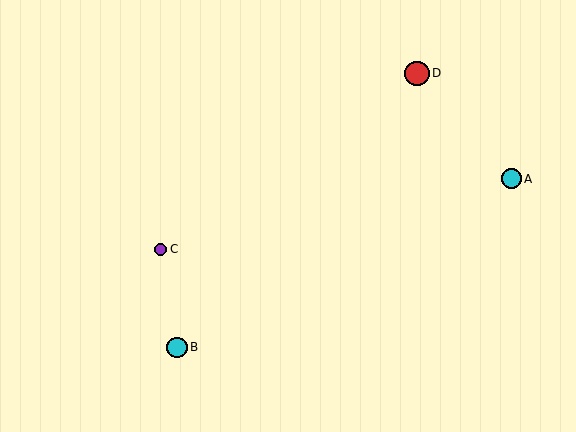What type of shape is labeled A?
Shape A is a cyan circle.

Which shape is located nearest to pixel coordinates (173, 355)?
The cyan circle (labeled B) at (177, 347) is nearest to that location.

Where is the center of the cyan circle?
The center of the cyan circle is at (177, 347).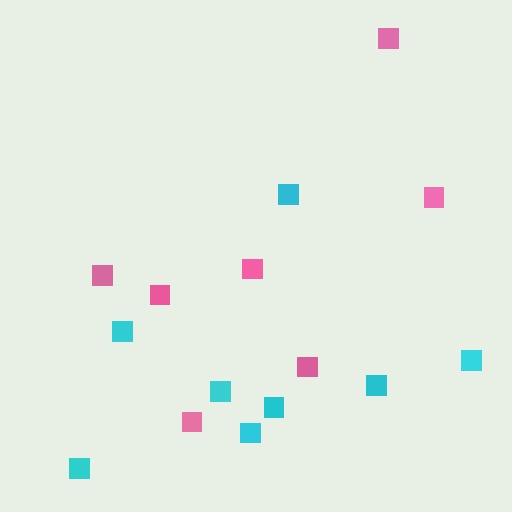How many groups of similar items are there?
There are 2 groups: one group of pink squares (7) and one group of cyan squares (8).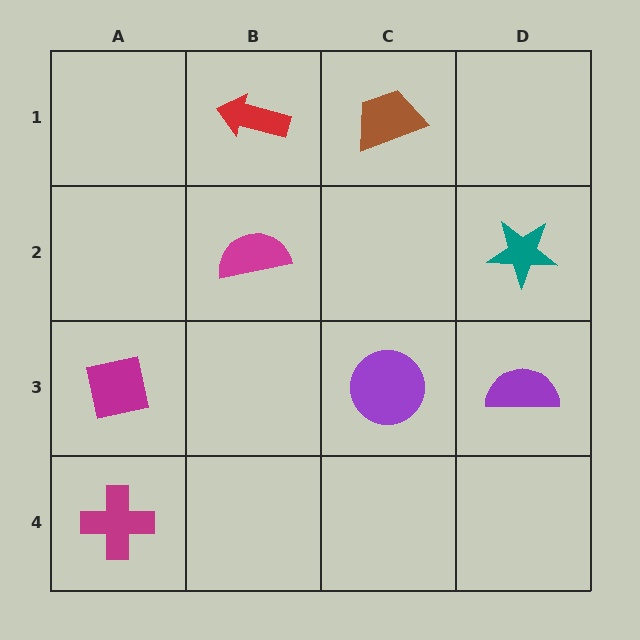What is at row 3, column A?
A magenta square.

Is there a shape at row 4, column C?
No, that cell is empty.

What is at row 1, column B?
A red arrow.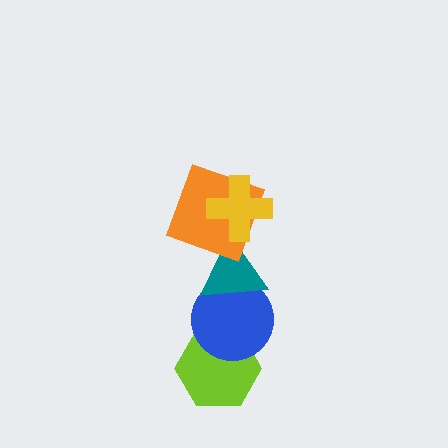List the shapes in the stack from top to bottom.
From top to bottom: the yellow cross, the orange square, the teal triangle, the blue circle, the lime hexagon.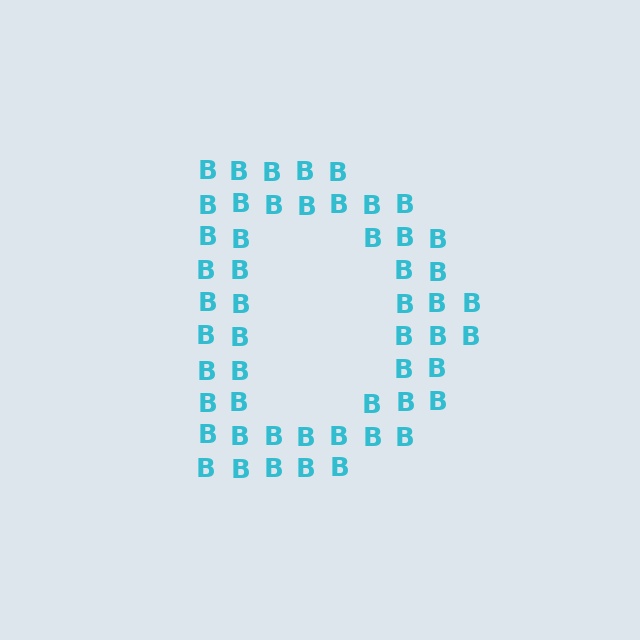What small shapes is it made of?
It is made of small letter B's.